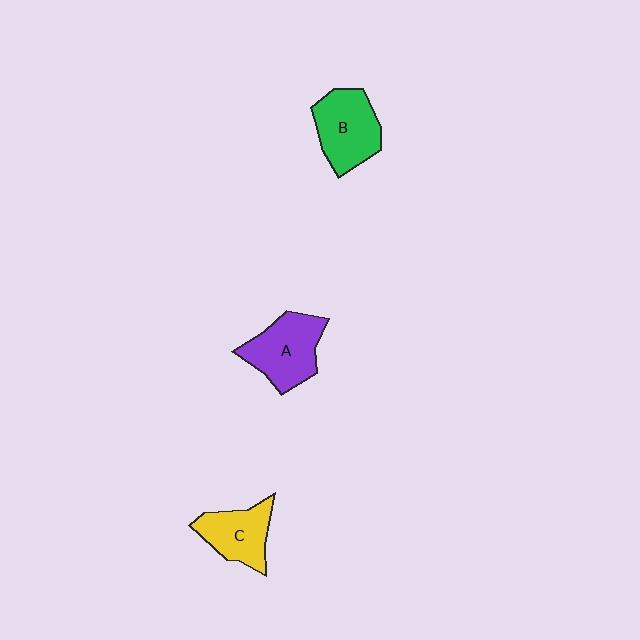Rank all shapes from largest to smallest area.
From largest to smallest: A (purple), B (green), C (yellow).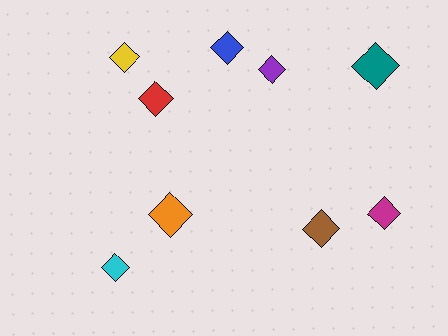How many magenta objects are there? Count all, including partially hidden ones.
There is 1 magenta object.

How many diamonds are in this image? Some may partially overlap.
There are 9 diamonds.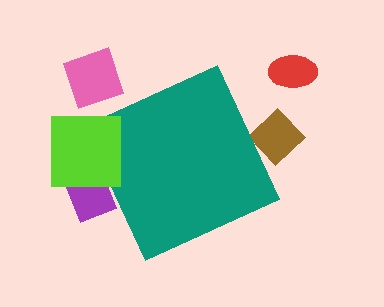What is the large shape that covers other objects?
A teal diamond.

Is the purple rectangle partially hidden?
Yes, the purple rectangle is partially hidden behind the teal diamond.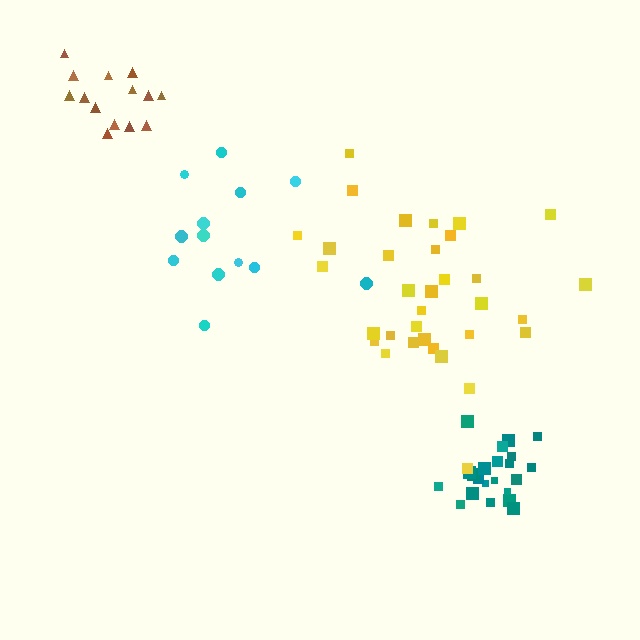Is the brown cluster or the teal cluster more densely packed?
Teal.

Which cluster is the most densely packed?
Teal.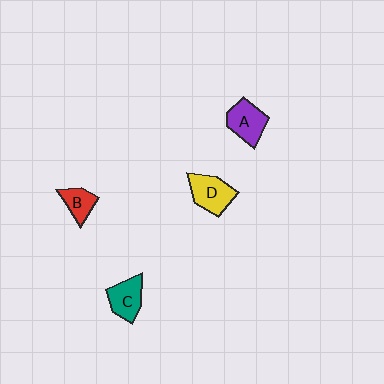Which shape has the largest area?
Shape D (yellow).